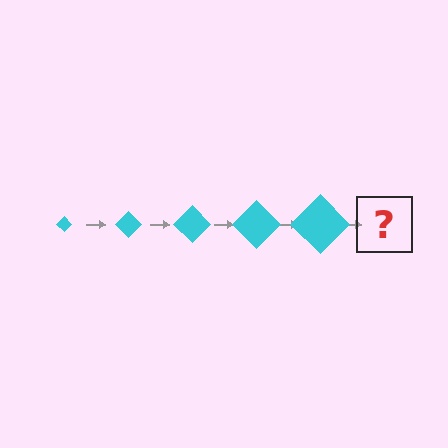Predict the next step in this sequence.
The next step is a cyan diamond, larger than the previous one.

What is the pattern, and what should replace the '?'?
The pattern is that the diamond gets progressively larger each step. The '?' should be a cyan diamond, larger than the previous one.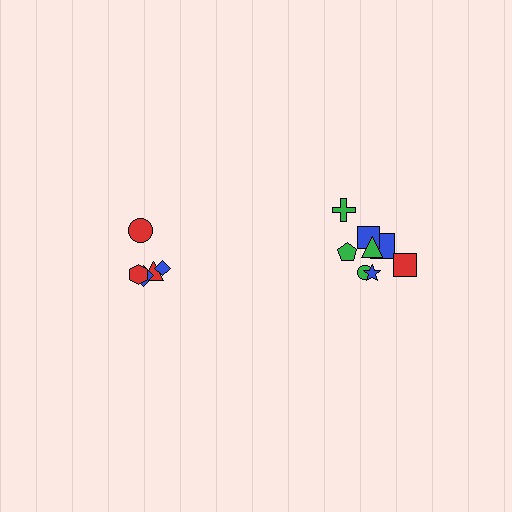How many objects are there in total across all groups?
There are 13 objects.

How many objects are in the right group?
There are 8 objects.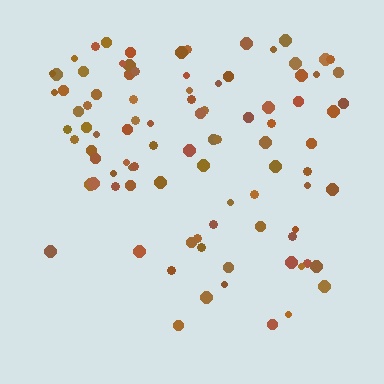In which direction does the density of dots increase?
From bottom to top, with the top side densest.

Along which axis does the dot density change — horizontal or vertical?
Vertical.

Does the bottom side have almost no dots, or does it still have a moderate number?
Still a moderate number, just noticeably fewer than the top.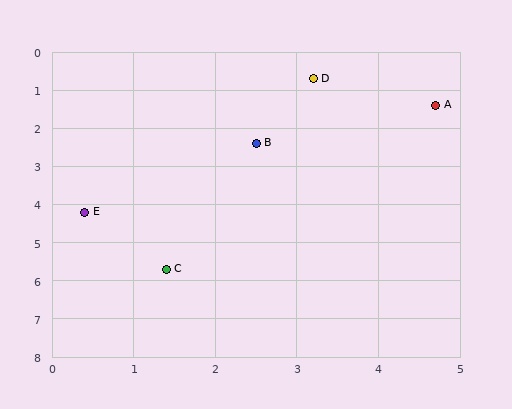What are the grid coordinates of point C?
Point C is at approximately (1.4, 5.7).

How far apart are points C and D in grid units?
Points C and D are about 5.3 grid units apart.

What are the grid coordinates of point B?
Point B is at approximately (2.5, 2.4).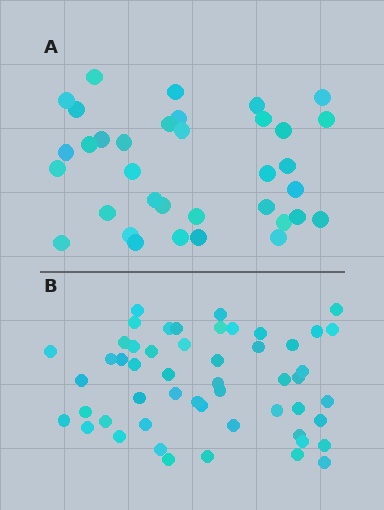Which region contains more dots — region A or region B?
Region B (the bottom region) has more dots.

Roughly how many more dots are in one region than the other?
Region B has approximately 15 more dots than region A.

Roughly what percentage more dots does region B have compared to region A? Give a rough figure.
About 50% more.